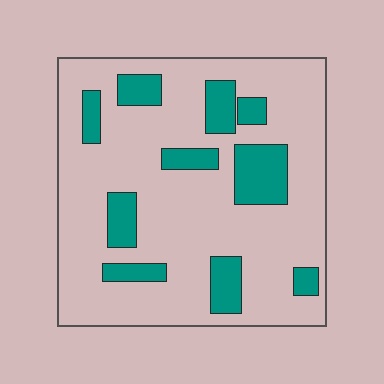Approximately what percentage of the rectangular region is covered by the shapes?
Approximately 20%.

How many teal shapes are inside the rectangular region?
10.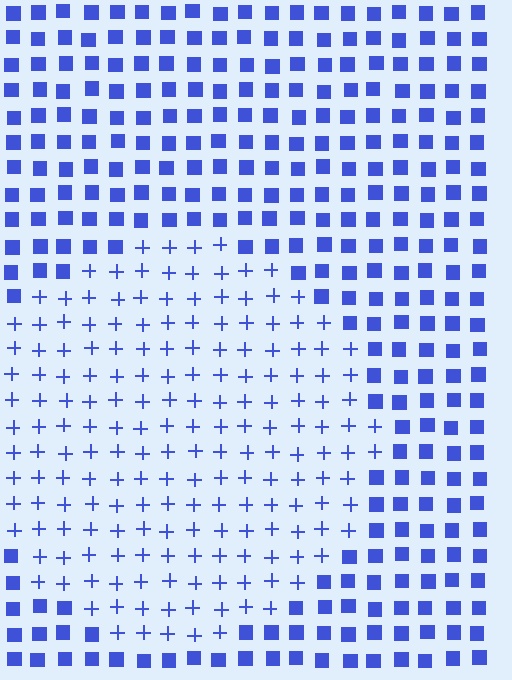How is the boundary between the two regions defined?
The boundary is defined by a change in element shape: plus signs inside vs. squares outside. All elements share the same color and spacing.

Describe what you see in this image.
The image is filled with small blue elements arranged in a uniform grid. A circle-shaped region contains plus signs, while the surrounding area contains squares. The boundary is defined purely by the change in element shape.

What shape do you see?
I see a circle.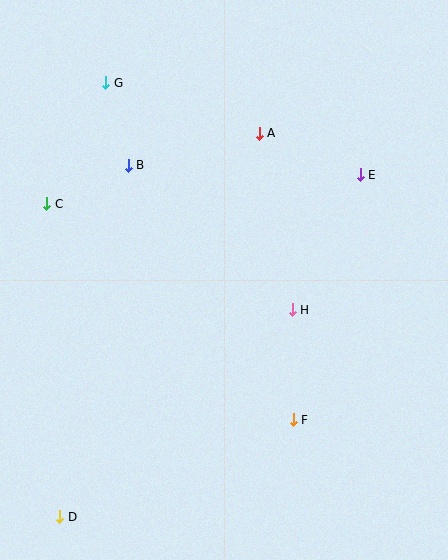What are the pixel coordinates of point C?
Point C is at (47, 204).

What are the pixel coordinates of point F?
Point F is at (293, 420).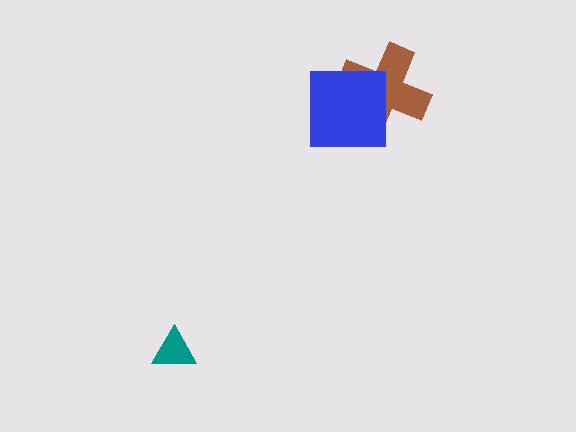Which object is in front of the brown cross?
The blue square is in front of the brown cross.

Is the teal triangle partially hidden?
No, no other shape covers it.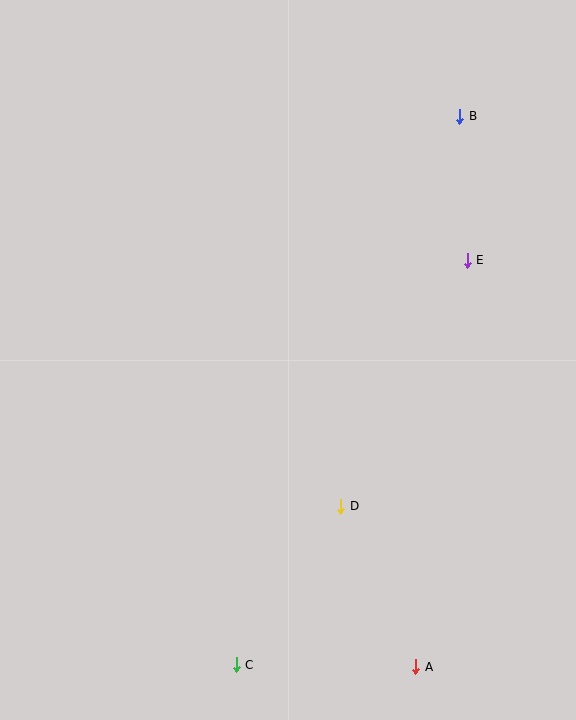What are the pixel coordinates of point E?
Point E is at (467, 260).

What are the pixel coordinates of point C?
Point C is at (236, 665).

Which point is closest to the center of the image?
Point D at (341, 506) is closest to the center.